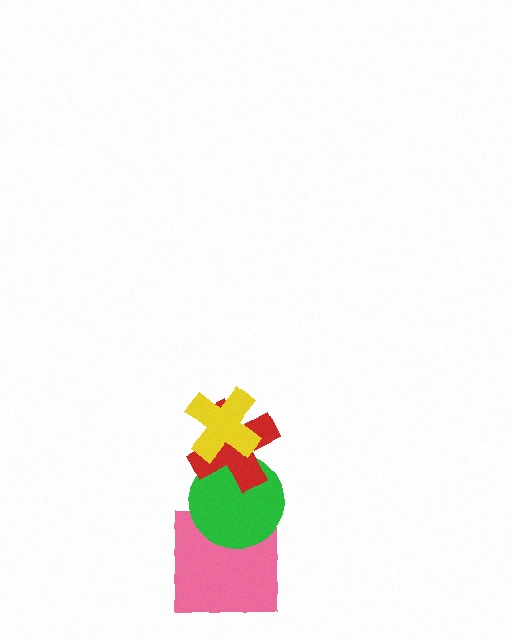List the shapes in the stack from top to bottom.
From top to bottom: the yellow cross, the red cross, the green circle, the pink square.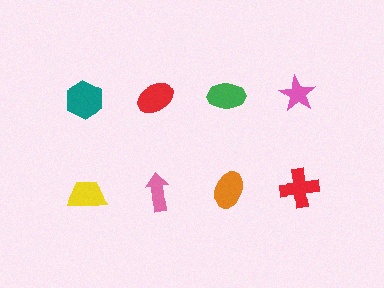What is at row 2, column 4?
A red cross.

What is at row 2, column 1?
A yellow trapezoid.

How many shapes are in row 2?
4 shapes.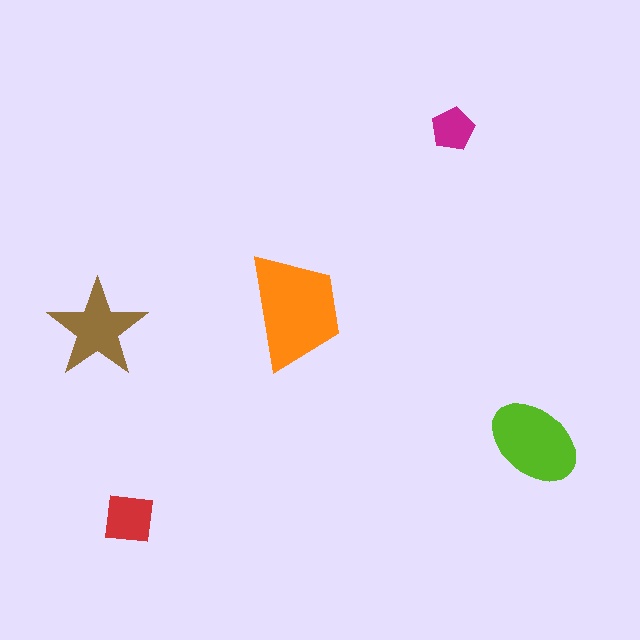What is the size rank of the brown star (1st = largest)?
3rd.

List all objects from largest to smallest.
The orange trapezoid, the lime ellipse, the brown star, the red square, the magenta pentagon.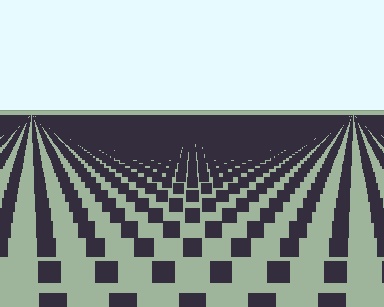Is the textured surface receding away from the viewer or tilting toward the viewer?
The surface is receding away from the viewer. Texture elements get smaller and denser toward the top.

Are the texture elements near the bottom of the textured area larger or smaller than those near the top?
Larger. Near the bottom, elements are closer to the viewer and appear at a bigger on-screen size.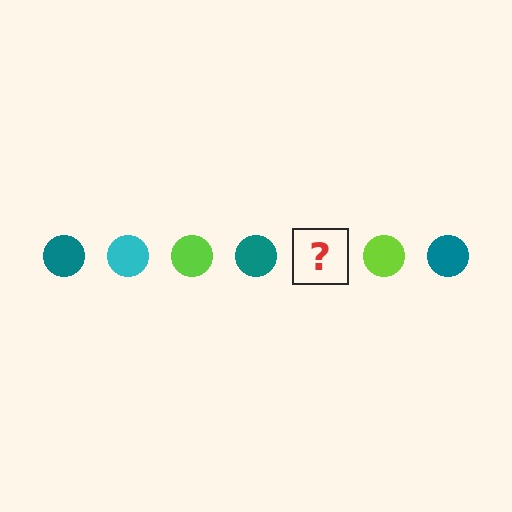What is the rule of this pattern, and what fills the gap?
The rule is that the pattern cycles through teal, cyan, lime circles. The gap should be filled with a cyan circle.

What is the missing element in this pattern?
The missing element is a cyan circle.